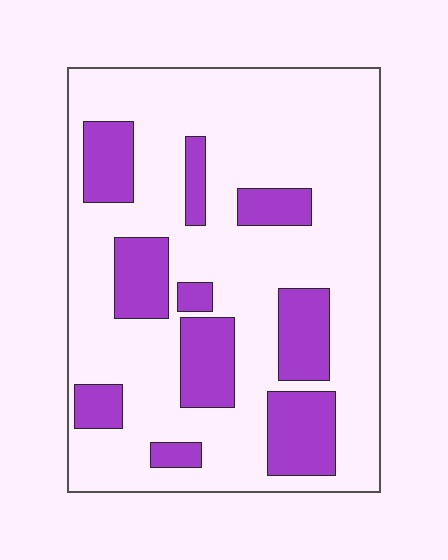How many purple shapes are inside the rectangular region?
10.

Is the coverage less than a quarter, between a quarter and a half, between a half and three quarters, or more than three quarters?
Between a quarter and a half.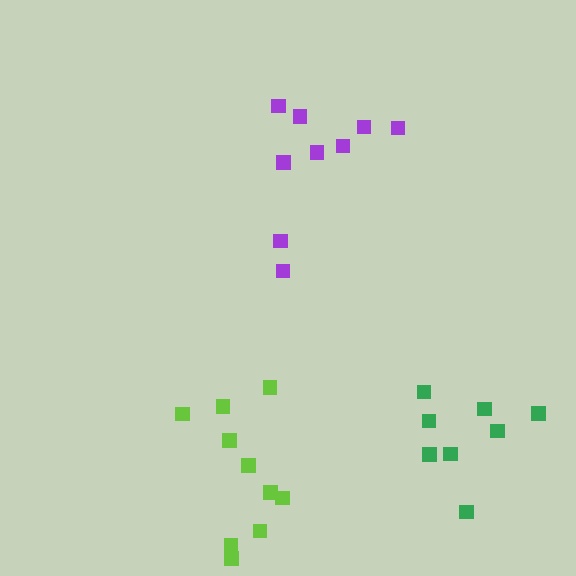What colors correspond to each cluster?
The clusters are colored: purple, lime, green.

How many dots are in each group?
Group 1: 10 dots, Group 2: 10 dots, Group 3: 8 dots (28 total).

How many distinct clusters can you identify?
There are 3 distinct clusters.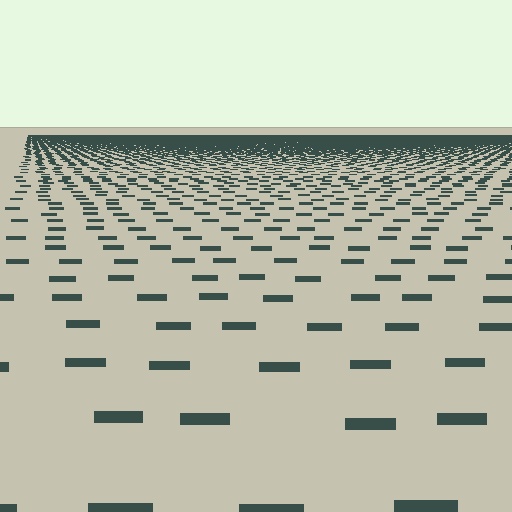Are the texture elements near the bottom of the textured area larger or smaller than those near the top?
Larger. Near the bottom, elements are closer to the viewer and appear at a bigger on-screen size.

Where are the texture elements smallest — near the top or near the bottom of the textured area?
Near the top.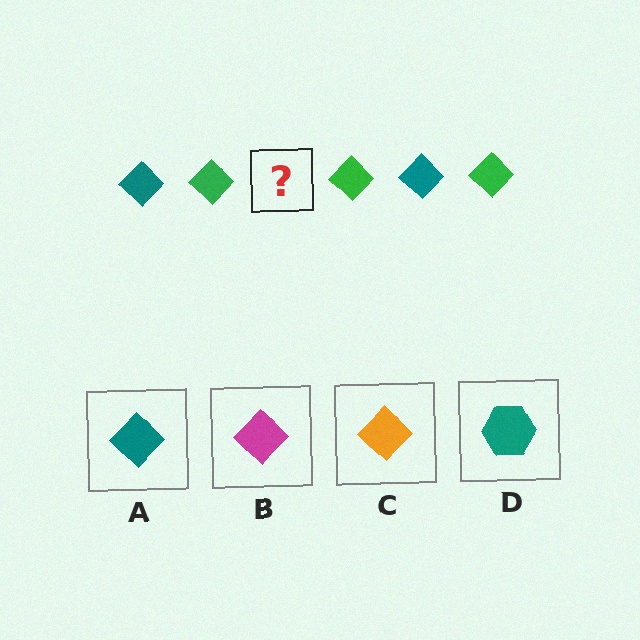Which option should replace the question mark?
Option A.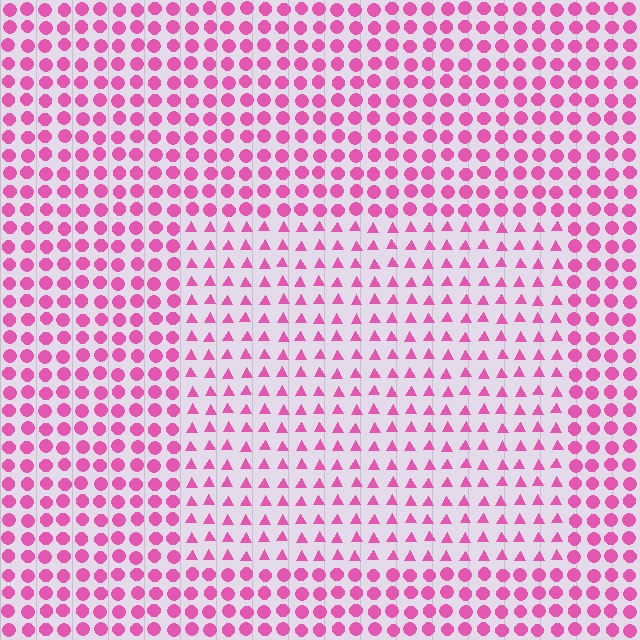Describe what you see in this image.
The image is filled with small pink elements arranged in a uniform grid. A rectangle-shaped region contains triangles, while the surrounding area contains circles. The boundary is defined purely by the change in element shape.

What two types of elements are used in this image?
The image uses triangles inside the rectangle region and circles outside it.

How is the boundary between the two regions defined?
The boundary is defined by a change in element shape: triangles inside vs. circles outside. All elements share the same color and spacing.